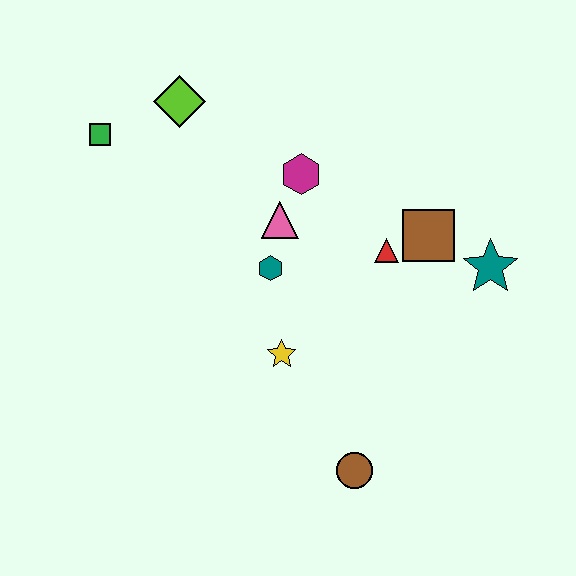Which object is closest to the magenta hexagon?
The pink triangle is closest to the magenta hexagon.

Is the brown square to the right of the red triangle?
Yes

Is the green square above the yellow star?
Yes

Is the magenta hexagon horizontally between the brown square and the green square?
Yes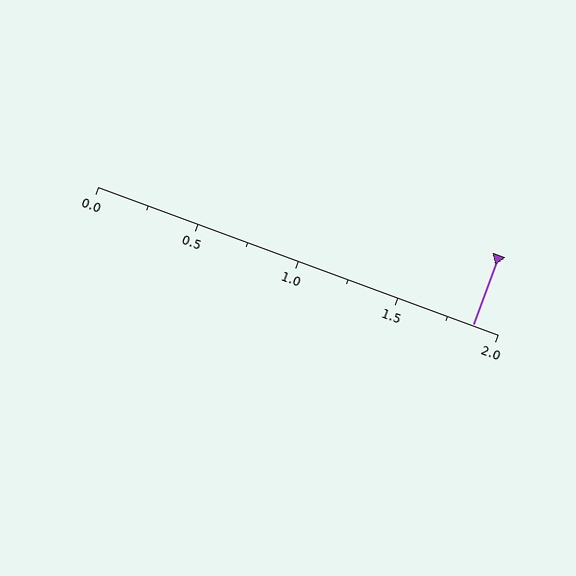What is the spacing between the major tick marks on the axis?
The major ticks are spaced 0.5 apart.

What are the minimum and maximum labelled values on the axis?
The axis runs from 0.0 to 2.0.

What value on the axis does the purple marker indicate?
The marker indicates approximately 1.88.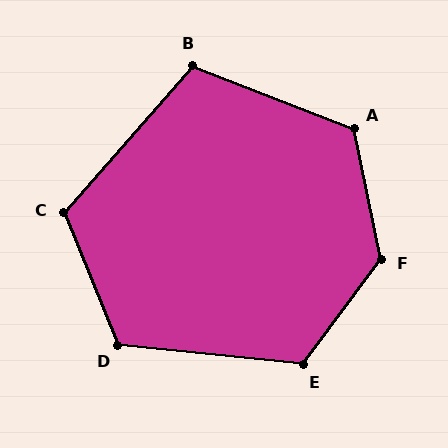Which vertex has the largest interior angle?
F, at approximately 132 degrees.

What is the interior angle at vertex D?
Approximately 118 degrees (obtuse).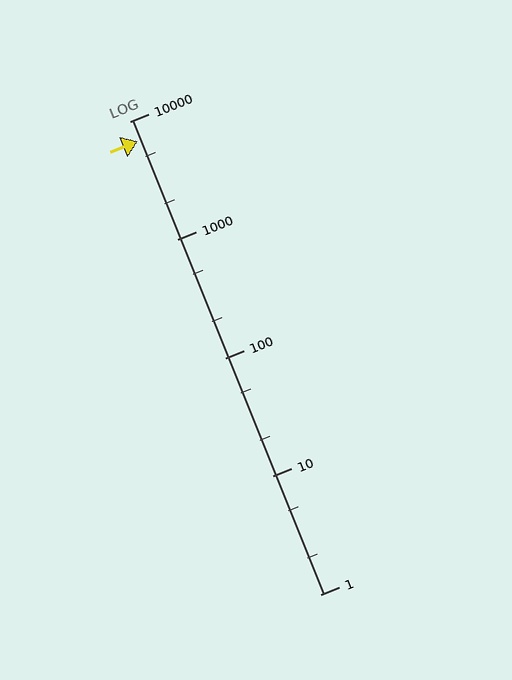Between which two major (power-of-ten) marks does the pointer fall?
The pointer is between 1000 and 10000.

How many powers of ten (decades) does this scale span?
The scale spans 4 decades, from 1 to 10000.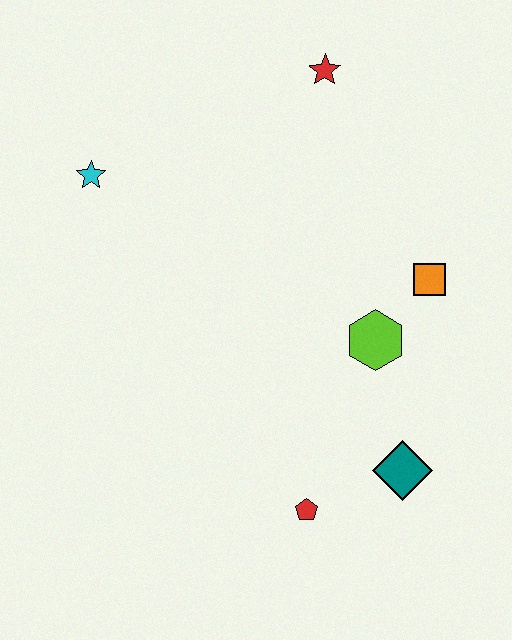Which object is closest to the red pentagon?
The teal diamond is closest to the red pentagon.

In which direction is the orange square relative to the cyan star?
The orange square is to the right of the cyan star.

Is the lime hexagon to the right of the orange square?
No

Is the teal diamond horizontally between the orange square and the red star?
Yes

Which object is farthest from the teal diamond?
The cyan star is farthest from the teal diamond.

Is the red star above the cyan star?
Yes